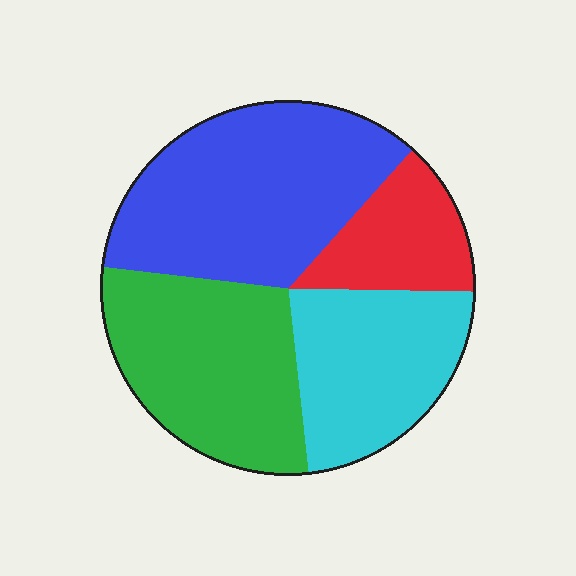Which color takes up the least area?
Red, at roughly 15%.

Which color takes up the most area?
Blue, at roughly 35%.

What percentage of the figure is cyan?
Cyan takes up about one quarter (1/4) of the figure.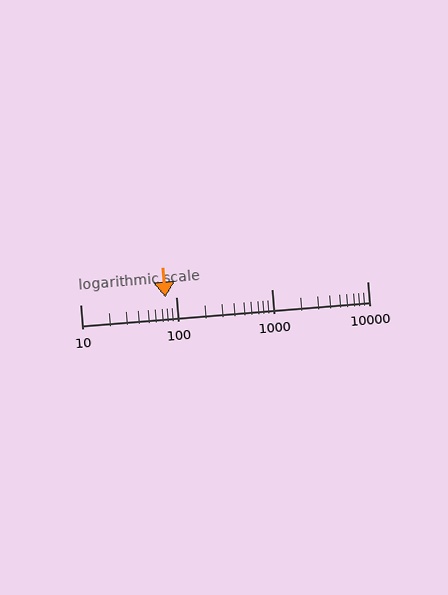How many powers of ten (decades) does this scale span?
The scale spans 3 decades, from 10 to 10000.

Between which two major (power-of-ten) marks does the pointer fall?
The pointer is between 10 and 100.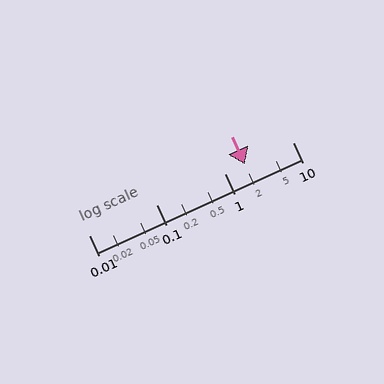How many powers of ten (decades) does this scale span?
The scale spans 3 decades, from 0.01 to 10.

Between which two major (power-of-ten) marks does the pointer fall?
The pointer is between 1 and 10.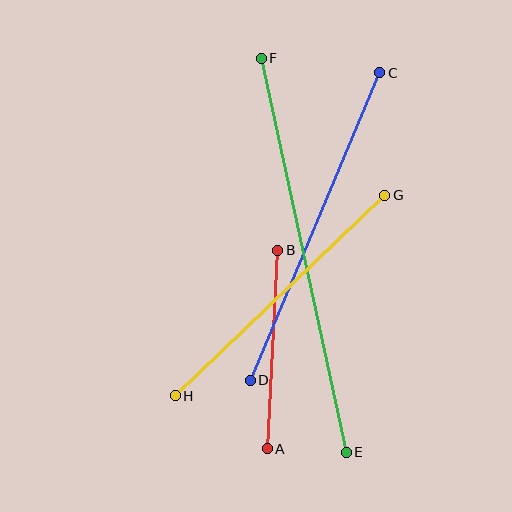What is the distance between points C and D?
The distance is approximately 333 pixels.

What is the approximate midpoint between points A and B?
The midpoint is at approximately (272, 350) pixels.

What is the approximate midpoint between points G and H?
The midpoint is at approximately (280, 295) pixels.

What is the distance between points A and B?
The distance is approximately 199 pixels.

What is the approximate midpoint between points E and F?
The midpoint is at approximately (304, 255) pixels.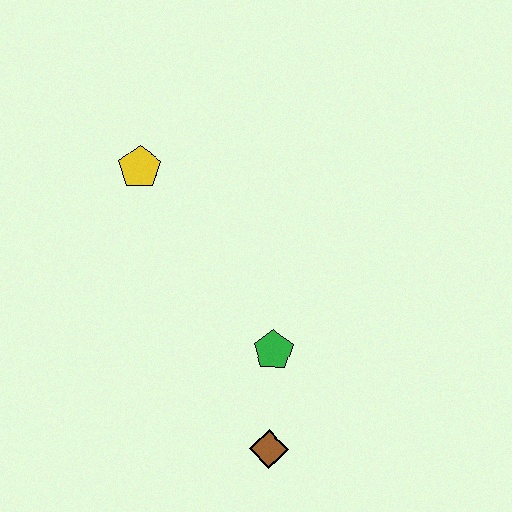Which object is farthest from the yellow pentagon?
The brown diamond is farthest from the yellow pentagon.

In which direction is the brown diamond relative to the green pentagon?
The brown diamond is below the green pentagon.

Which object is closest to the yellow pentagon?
The green pentagon is closest to the yellow pentagon.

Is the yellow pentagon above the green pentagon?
Yes